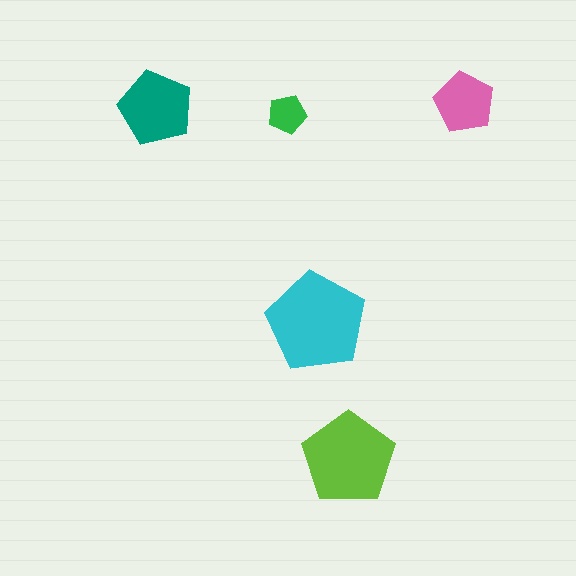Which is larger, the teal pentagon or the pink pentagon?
The teal one.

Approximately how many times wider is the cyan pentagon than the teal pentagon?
About 1.5 times wider.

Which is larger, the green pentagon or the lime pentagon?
The lime one.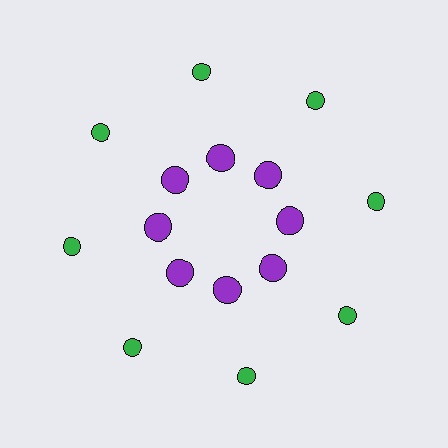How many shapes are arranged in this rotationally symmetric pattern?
There are 16 shapes, arranged in 8 groups of 2.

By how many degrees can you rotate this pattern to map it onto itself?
The pattern maps onto itself every 45 degrees of rotation.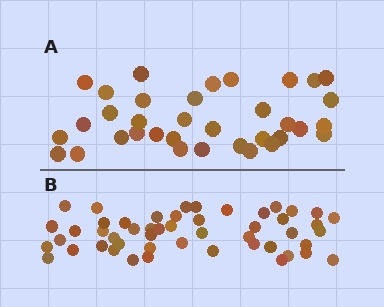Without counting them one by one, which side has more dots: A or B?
Region B (the bottom region) has more dots.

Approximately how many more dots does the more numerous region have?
Region B has approximately 15 more dots than region A.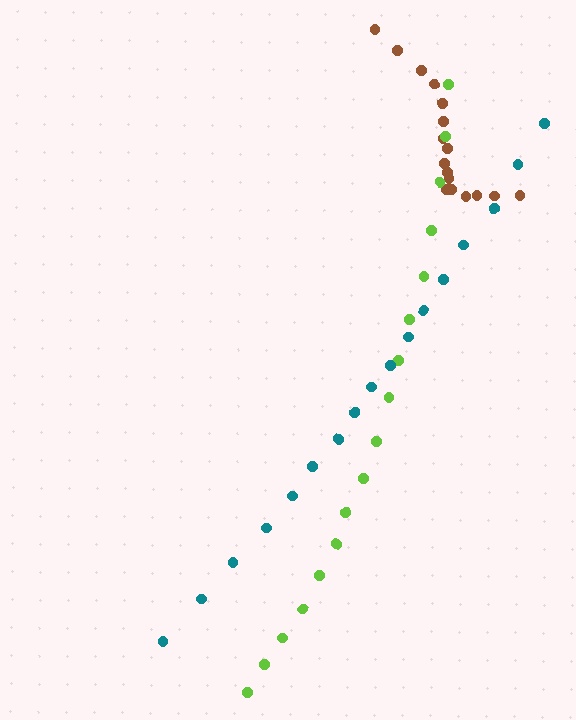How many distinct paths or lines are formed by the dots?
There are 3 distinct paths.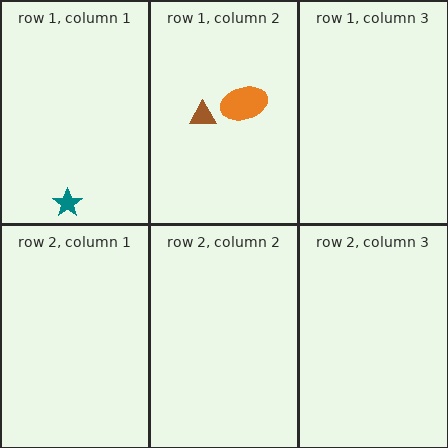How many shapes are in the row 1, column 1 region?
1.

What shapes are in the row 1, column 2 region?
The orange ellipse, the brown triangle.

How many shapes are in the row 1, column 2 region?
2.